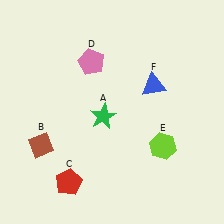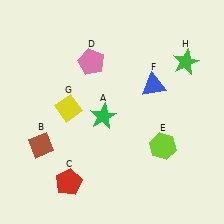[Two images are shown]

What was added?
A yellow diamond (G), a green star (H) were added in Image 2.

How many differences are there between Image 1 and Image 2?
There are 2 differences between the two images.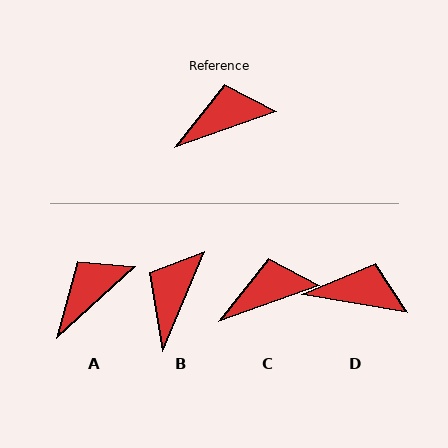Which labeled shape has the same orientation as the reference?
C.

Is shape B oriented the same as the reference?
No, it is off by about 48 degrees.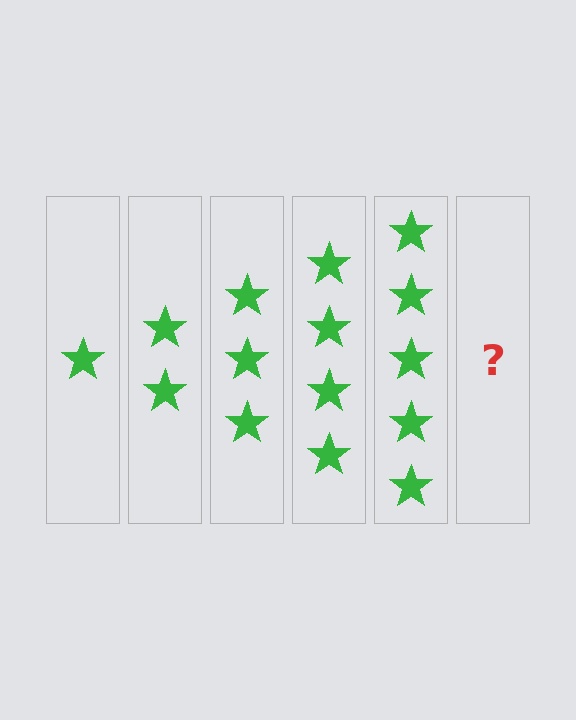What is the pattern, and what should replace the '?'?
The pattern is that each step adds one more star. The '?' should be 6 stars.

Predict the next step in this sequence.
The next step is 6 stars.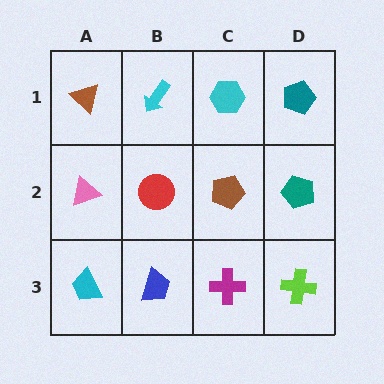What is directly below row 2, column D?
A lime cross.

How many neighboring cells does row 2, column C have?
4.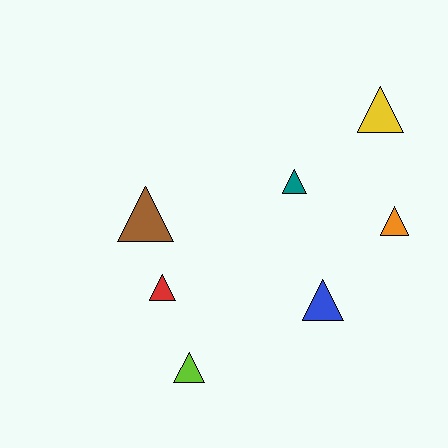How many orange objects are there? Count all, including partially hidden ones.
There is 1 orange object.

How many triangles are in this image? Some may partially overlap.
There are 7 triangles.